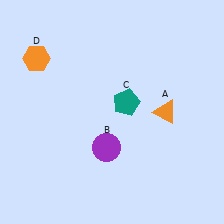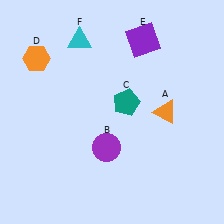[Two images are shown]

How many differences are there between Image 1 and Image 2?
There are 2 differences between the two images.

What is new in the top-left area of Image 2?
A cyan triangle (F) was added in the top-left area of Image 2.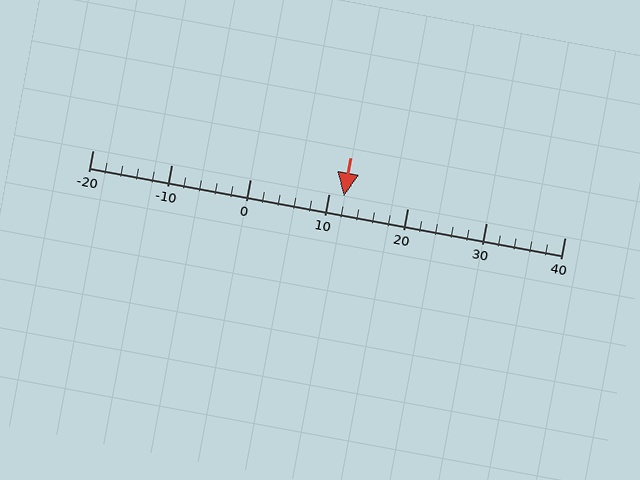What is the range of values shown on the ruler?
The ruler shows values from -20 to 40.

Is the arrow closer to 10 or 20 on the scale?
The arrow is closer to 10.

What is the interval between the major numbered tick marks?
The major tick marks are spaced 10 units apart.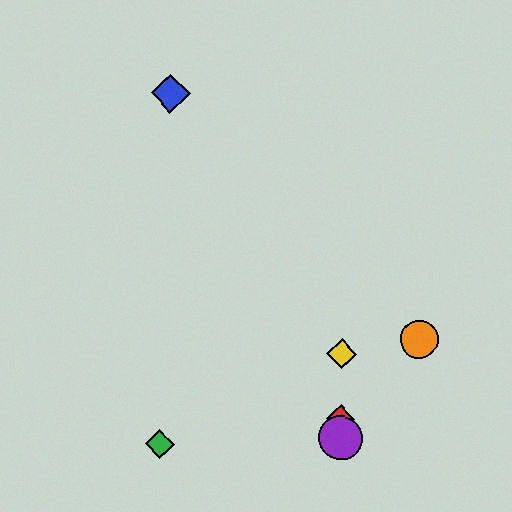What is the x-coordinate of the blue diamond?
The blue diamond is at x≈171.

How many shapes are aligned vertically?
3 shapes (the red diamond, the yellow diamond, the purple circle) are aligned vertically.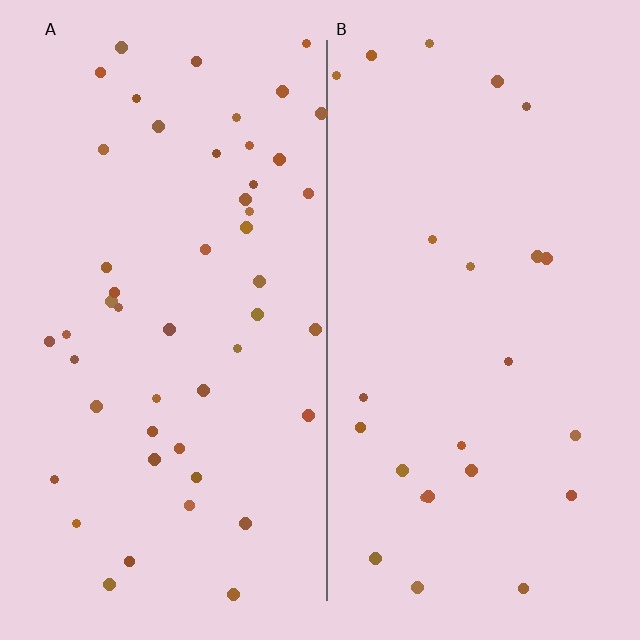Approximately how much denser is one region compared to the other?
Approximately 2.0× — region A over region B.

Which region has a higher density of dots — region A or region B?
A (the left).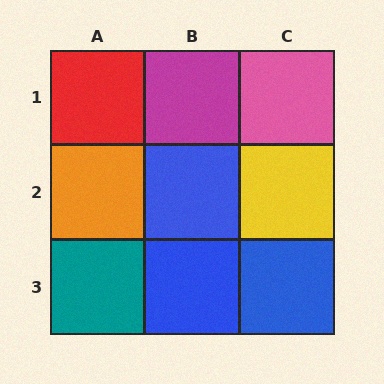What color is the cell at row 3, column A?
Teal.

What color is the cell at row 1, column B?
Magenta.